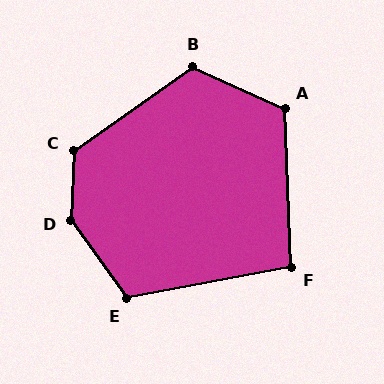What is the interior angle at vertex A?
Approximately 117 degrees (obtuse).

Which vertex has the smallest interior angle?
F, at approximately 98 degrees.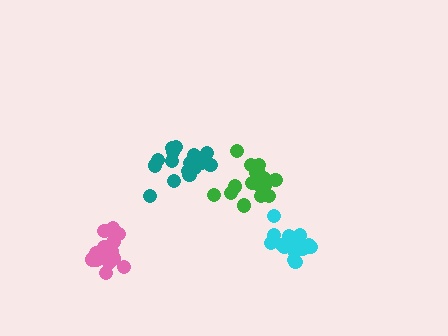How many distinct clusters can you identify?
There are 4 distinct clusters.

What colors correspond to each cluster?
The clusters are colored: cyan, green, teal, pink.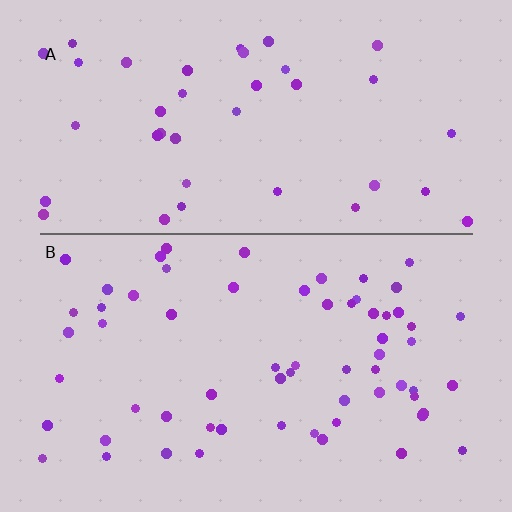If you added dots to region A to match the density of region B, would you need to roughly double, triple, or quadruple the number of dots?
Approximately double.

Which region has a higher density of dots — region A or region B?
B (the bottom).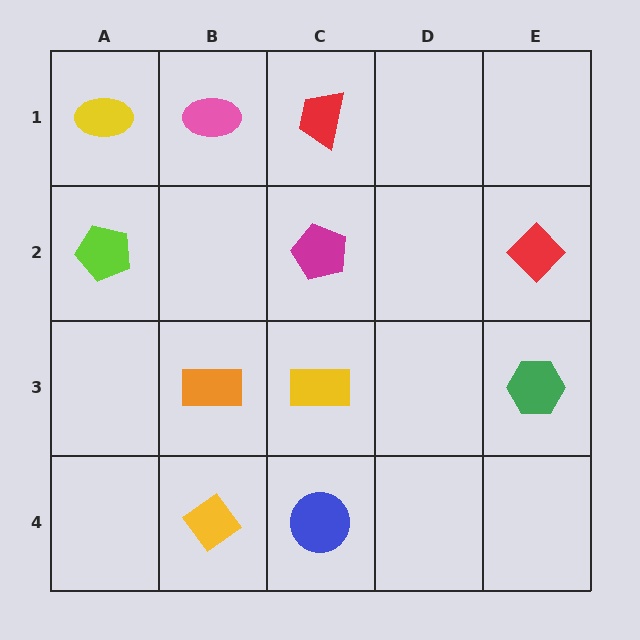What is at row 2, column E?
A red diamond.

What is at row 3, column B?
An orange rectangle.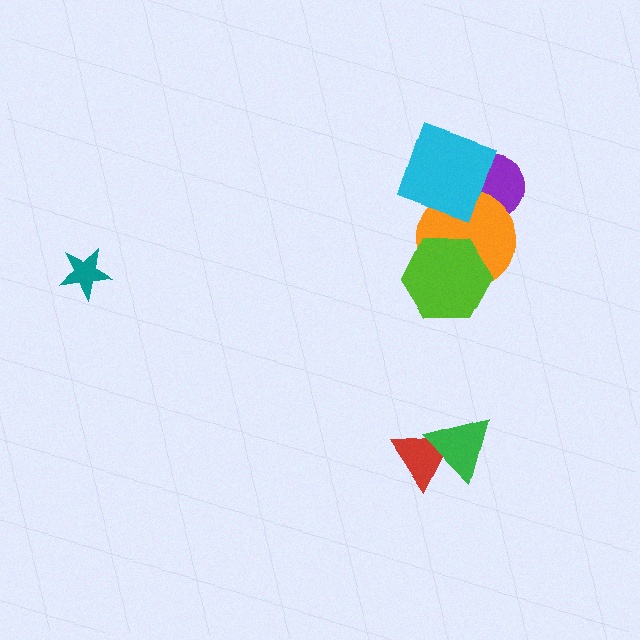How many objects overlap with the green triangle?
1 object overlaps with the green triangle.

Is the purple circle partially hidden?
Yes, it is partially covered by another shape.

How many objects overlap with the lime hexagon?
1 object overlaps with the lime hexagon.